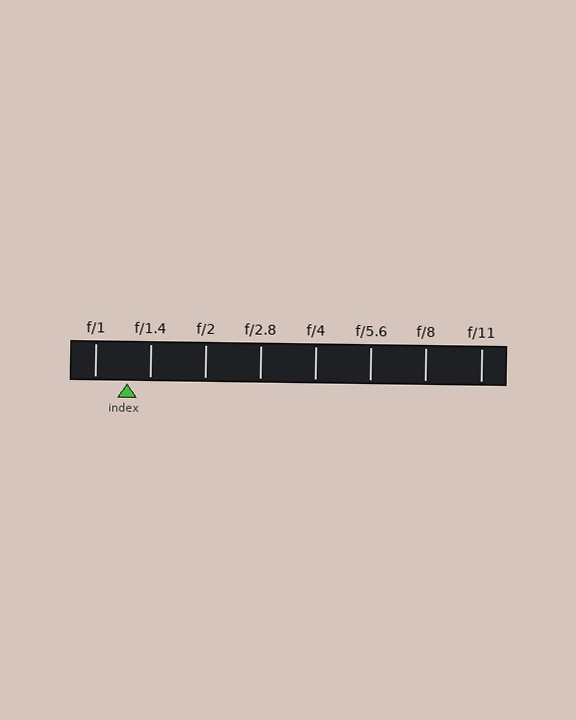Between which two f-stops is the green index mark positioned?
The index mark is between f/1 and f/1.4.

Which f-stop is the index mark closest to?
The index mark is closest to f/1.4.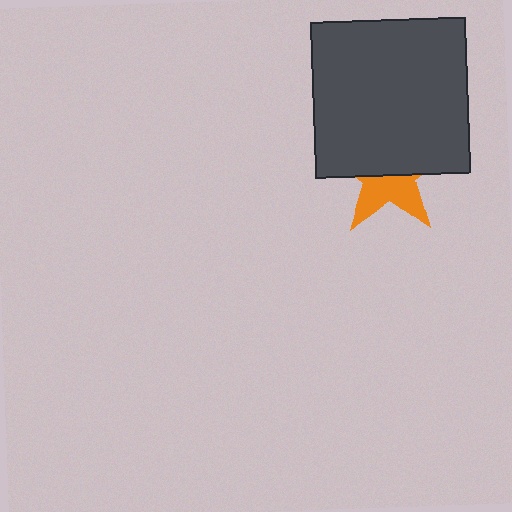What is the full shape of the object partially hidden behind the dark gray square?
The partially hidden object is an orange star.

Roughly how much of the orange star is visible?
A small part of it is visible (roughly 43%).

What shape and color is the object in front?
The object in front is a dark gray square.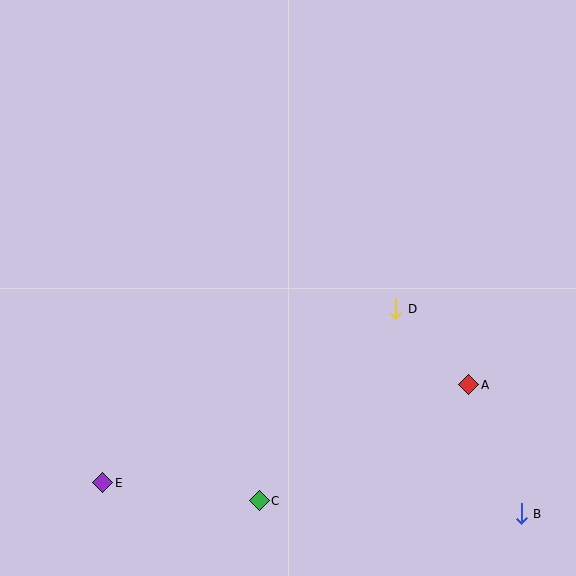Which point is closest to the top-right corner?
Point D is closest to the top-right corner.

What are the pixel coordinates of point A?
Point A is at (469, 385).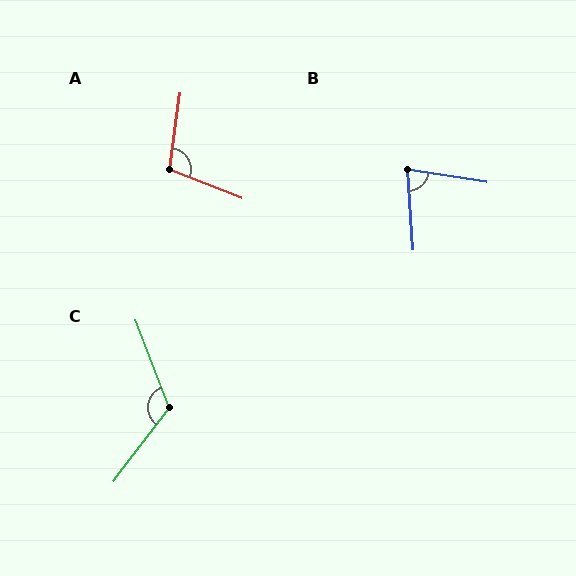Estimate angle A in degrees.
Approximately 104 degrees.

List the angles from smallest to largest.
B (77°), A (104°), C (122°).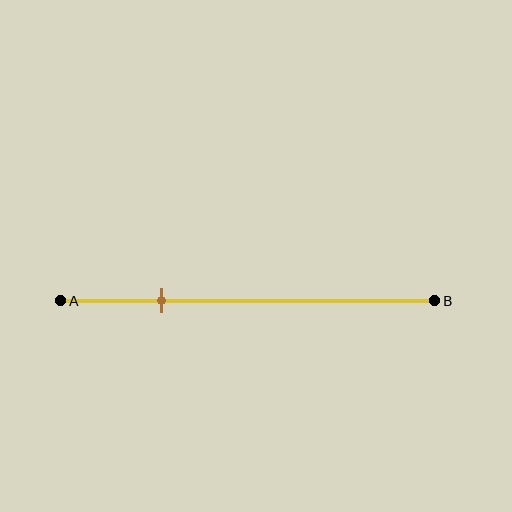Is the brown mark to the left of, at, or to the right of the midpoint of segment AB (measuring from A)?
The brown mark is to the left of the midpoint of segment AB.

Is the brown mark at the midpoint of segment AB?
No, the mark is at about 25% from A, not at the 50% midpoint.